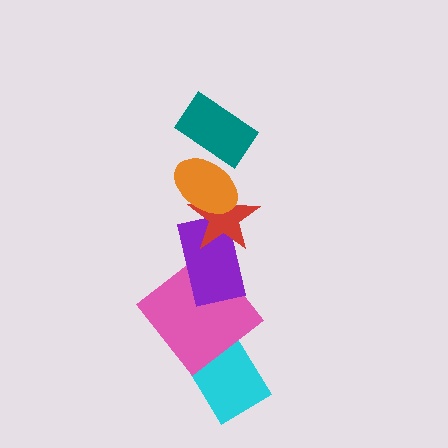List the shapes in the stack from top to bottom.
From top to bottom: the teal rectangle, the orange ellipse, the red star, the purple rectangle, the pink diamond, the cyan rectangle.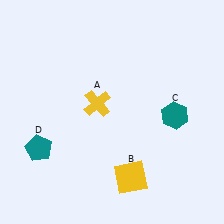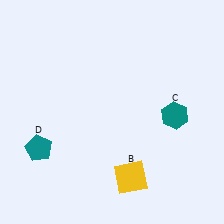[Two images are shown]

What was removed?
The yellow cross (A) was removed in Image 2.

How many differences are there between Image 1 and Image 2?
There is 1 difference between the two images.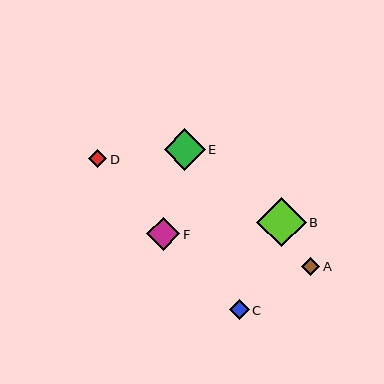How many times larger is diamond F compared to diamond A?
Diamond F is approximately 1.9 times the size of diamond A.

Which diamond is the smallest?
Diamond A is the smallest with a size of approximately 18 pixels.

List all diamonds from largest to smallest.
From largest to smallest: B, E, F, C, D, A.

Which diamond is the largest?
Diamond B is the largest with a size of approximately 49 pixels.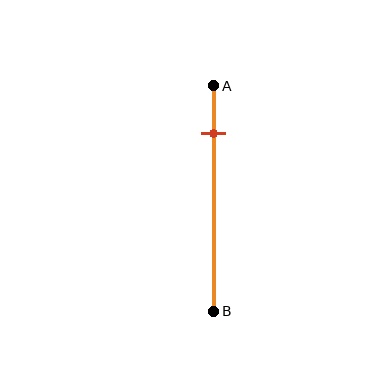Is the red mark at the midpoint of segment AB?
No, the mark is at about 20% from A, not at the 50% midpoint.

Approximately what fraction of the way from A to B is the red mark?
The red mark is approximately 20% of the way from A to B.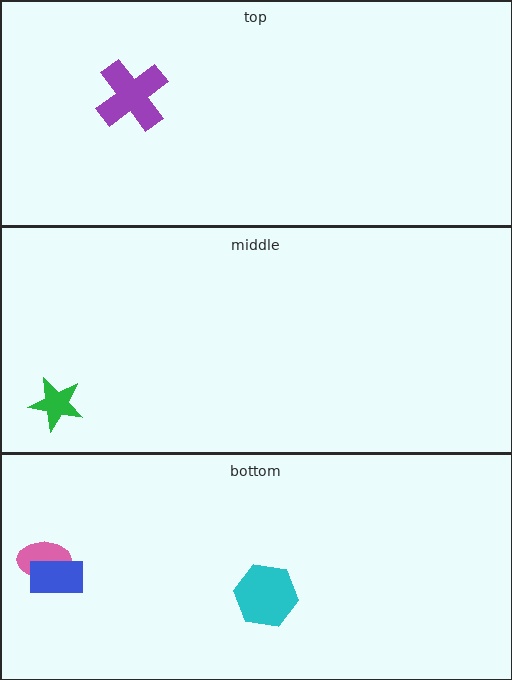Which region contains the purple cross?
The top region.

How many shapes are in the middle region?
1.